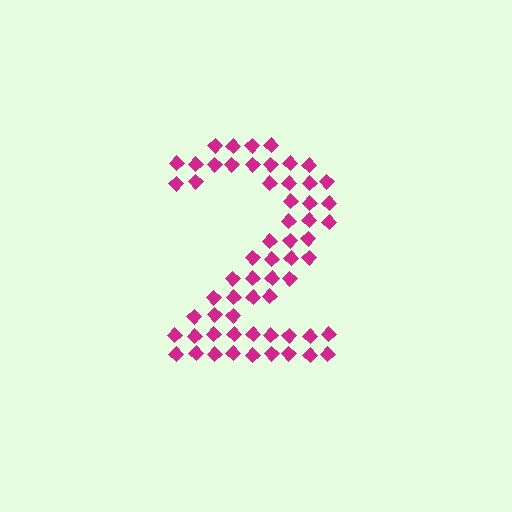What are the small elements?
The small elements are diamonds.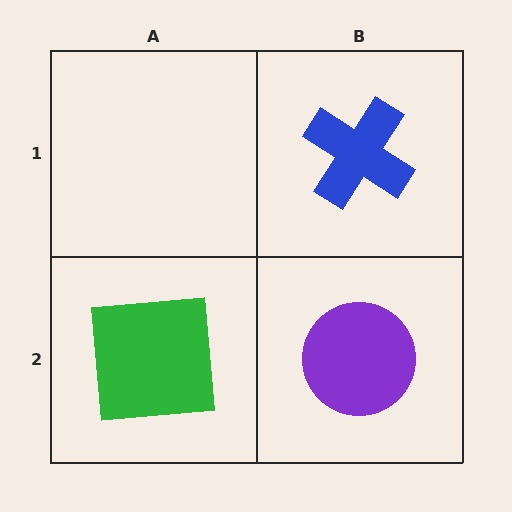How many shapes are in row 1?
1 shape.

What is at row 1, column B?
A blue cross.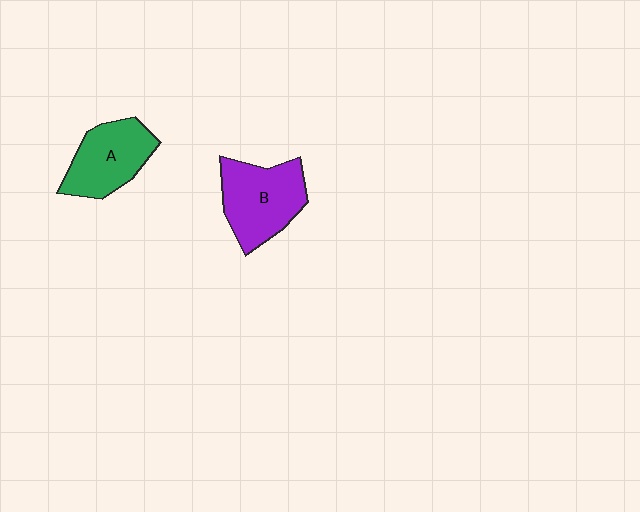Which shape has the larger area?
Shape B (purple).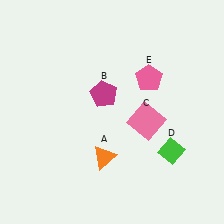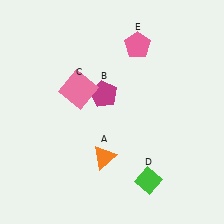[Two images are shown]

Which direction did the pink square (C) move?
The pink square (C) moved left.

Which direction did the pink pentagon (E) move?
The pink pentagon (E) moved up.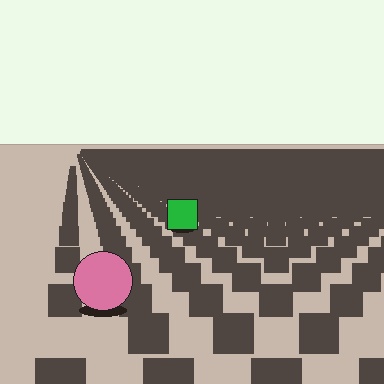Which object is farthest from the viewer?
The green square is farthest from the viewer. It appears smaller and the ground texture around it is denser.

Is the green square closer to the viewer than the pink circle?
No. The pink circle is closer — you can tell from the texture gradient: the ground texture is coarser near it.